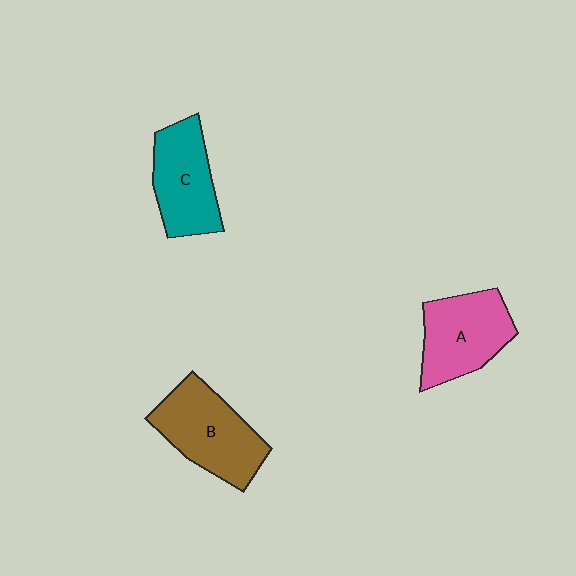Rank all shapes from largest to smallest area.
From largest to smallest: B (brown), A (pink), C (teal).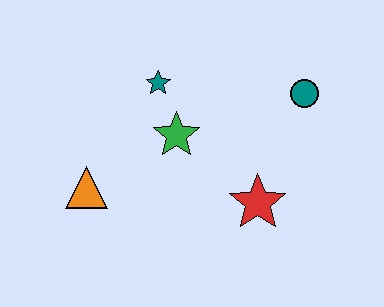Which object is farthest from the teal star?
The red star is farthest from the teal star.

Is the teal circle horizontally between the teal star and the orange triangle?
No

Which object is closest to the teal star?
The green star is closest to the teal star.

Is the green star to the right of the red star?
No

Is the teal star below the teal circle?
No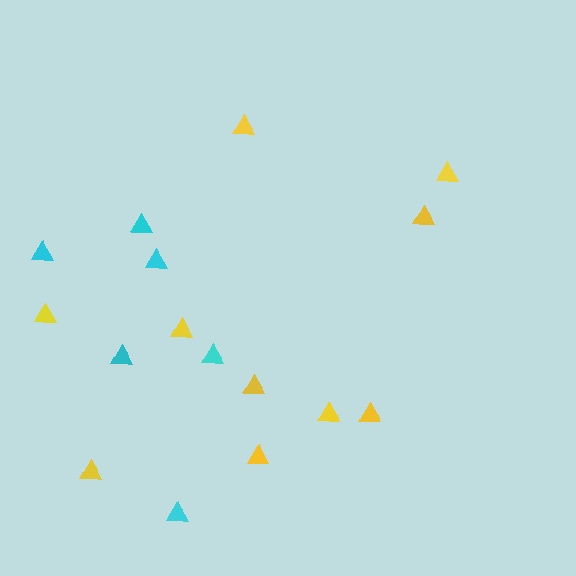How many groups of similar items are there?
There are 2 groups: one group of yellow triangles (10) and one group of cyan triangles (6).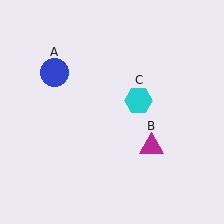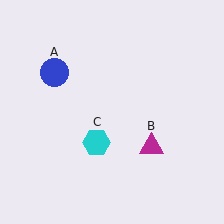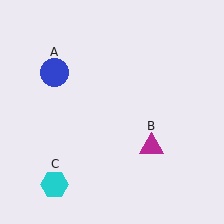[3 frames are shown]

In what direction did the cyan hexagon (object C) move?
The cyan hexagon (object C) moved down and to the left.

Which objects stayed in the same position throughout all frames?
Blue circle (object A) and magenta triangle (object B) remained stationary.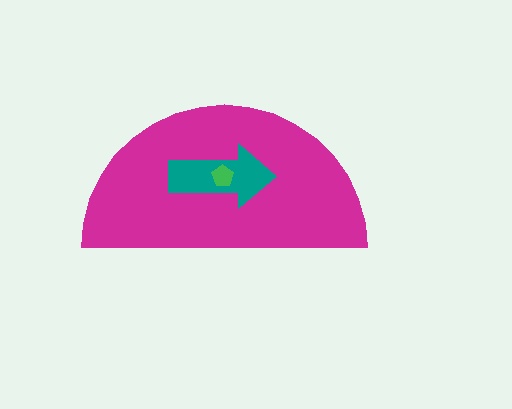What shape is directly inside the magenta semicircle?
The teal arrow.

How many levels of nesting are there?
3.